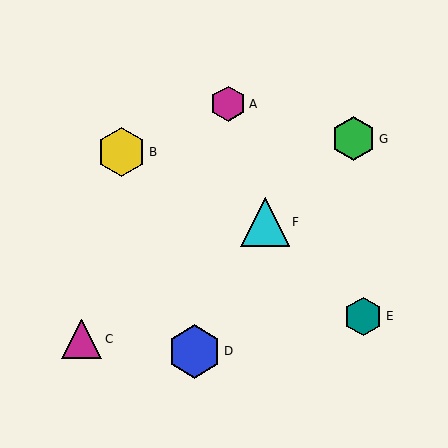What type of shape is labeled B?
Shape B is a yellow hexagon.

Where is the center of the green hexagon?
The center of the green hexagon is at (354, 139).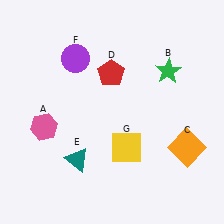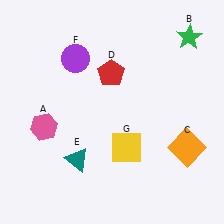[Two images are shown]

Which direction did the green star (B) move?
The green star (B) moved up.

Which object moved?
The green star (B) moved up.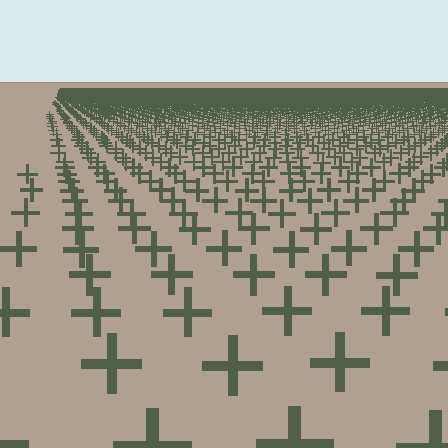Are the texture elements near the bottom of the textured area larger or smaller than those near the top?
Larger. Near the bottom, elements are closer to the viewer and appear at a bigger on-screen size.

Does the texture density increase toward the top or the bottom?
Density increases toward the top.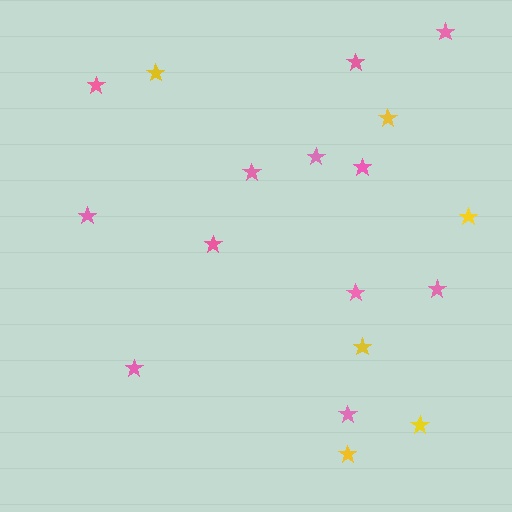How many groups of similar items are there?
There are 2 groups: one group of pink stars (12) and one group of yellow stars (6).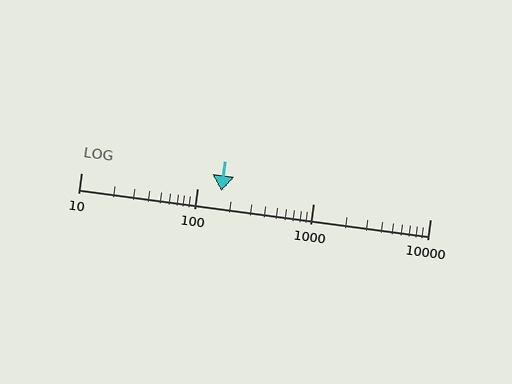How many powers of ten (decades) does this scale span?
The scale spans 3 decades, from 10 to 10000.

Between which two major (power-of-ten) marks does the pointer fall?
The pointer is between 100 and 1000.